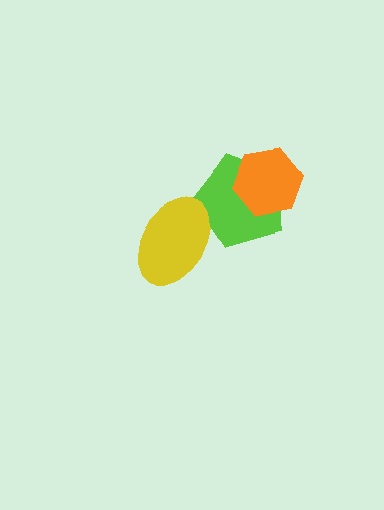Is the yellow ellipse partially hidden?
No, no other shape covers it.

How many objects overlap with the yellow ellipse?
1 object overlaps with the yellow ellipse.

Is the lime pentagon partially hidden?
Yes, it is partially covered by another shape.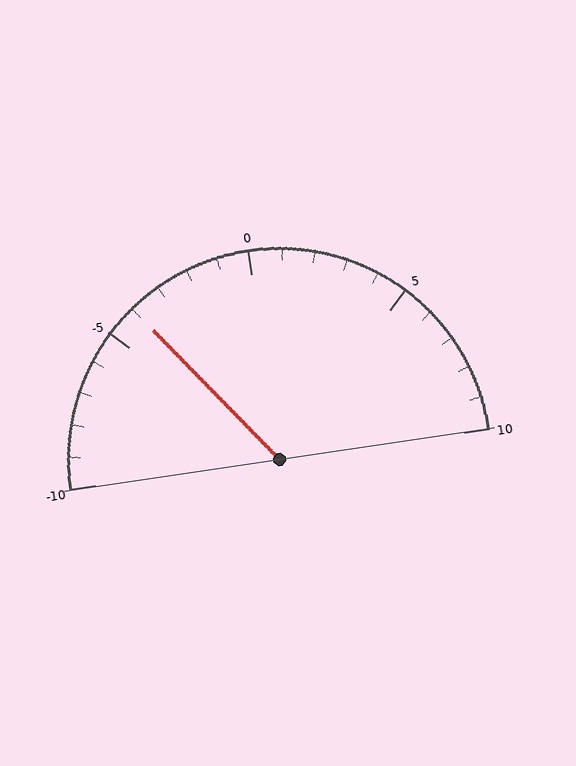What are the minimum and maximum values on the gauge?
The gauge ranges from -10 to 10.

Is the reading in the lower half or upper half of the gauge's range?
The reading is in the lower half of the range (-10 to 10).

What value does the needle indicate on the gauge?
The needle indicates approximately -4.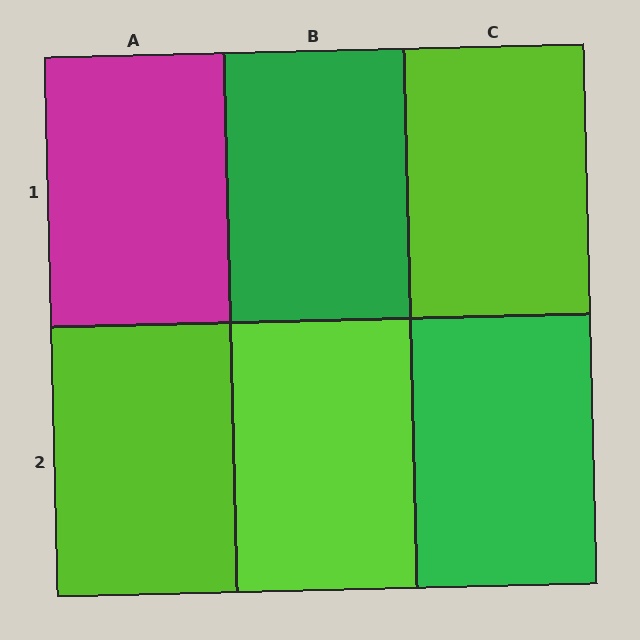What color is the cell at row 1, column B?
Green.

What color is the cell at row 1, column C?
Lime.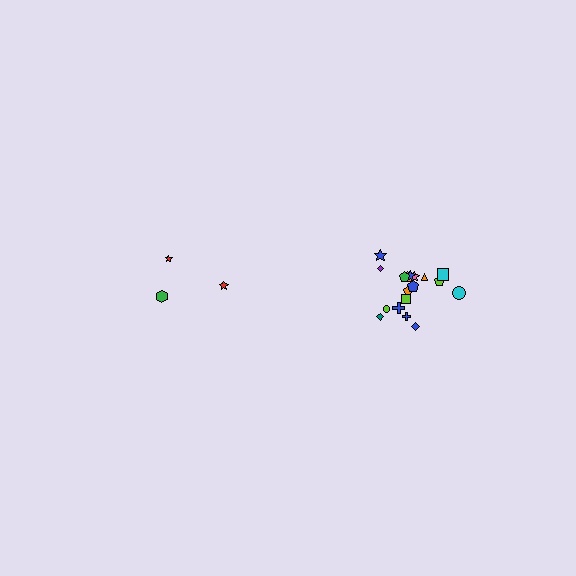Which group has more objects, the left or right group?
The right group.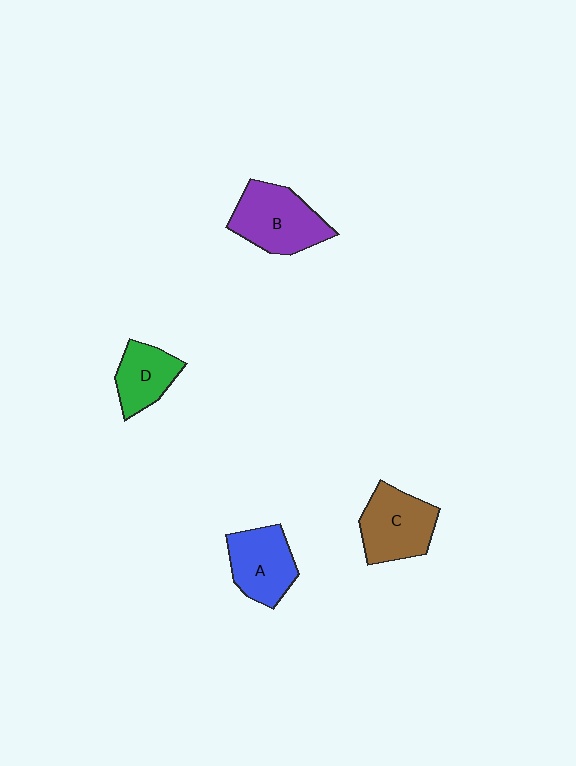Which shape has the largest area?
Shape B (purple).